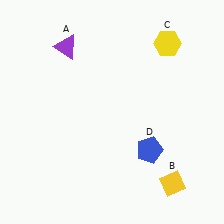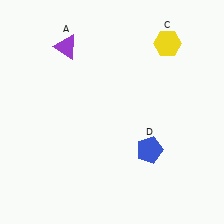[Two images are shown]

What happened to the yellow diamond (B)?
The yellow diamond (B) was removed in Image 2. It was in the bottom-right area of Image 1.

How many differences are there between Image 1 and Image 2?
There is 1 difference between the two images.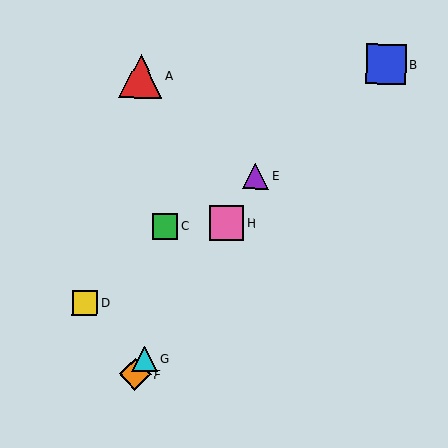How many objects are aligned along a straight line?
4 objects (E, F, G, H) are aligned along a straight line.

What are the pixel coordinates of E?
Object E is at (255, 176).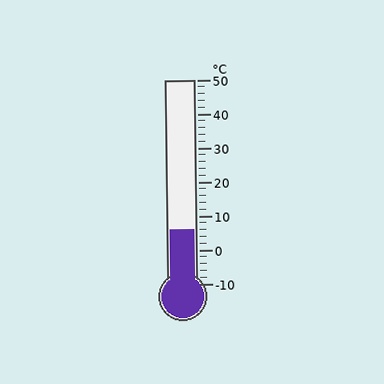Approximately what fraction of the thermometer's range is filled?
The thermometer is filled to approximately 25% of its range.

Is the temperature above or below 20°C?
The temperature is below 20°C.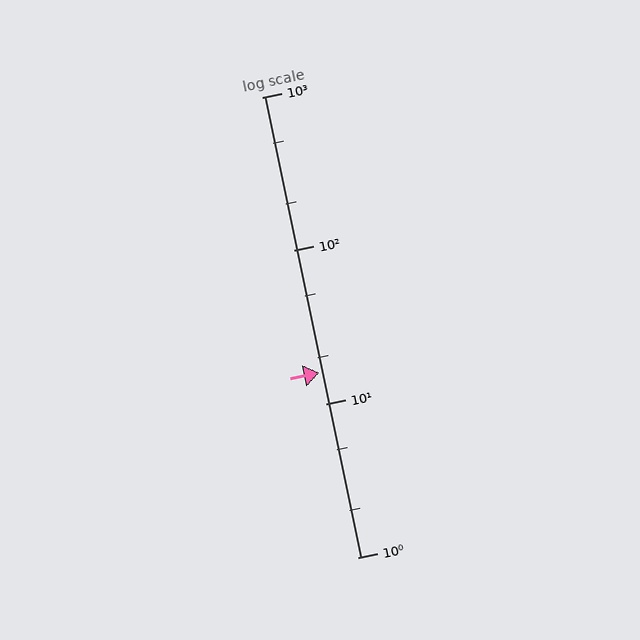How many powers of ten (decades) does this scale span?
The scale spans 3 decades, from 1 to 1000.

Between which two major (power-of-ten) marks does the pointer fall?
The pointer is between 10 and 100.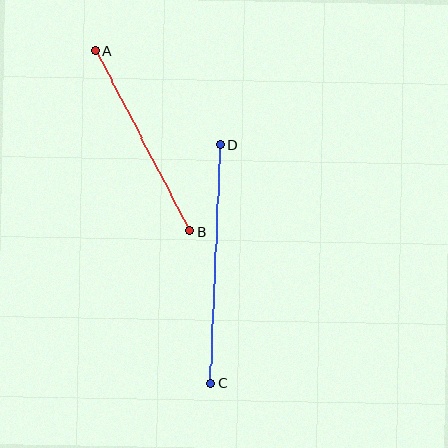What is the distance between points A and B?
The distance is approximately 204 pixels.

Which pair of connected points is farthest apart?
Points C and D are farthest apart.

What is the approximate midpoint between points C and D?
The midpoint is at approximately (216, 264) pixels.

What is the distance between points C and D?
The distance is approximately 238 pixels.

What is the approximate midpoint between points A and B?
The midpoint is at approximately (142, 141) pixels.